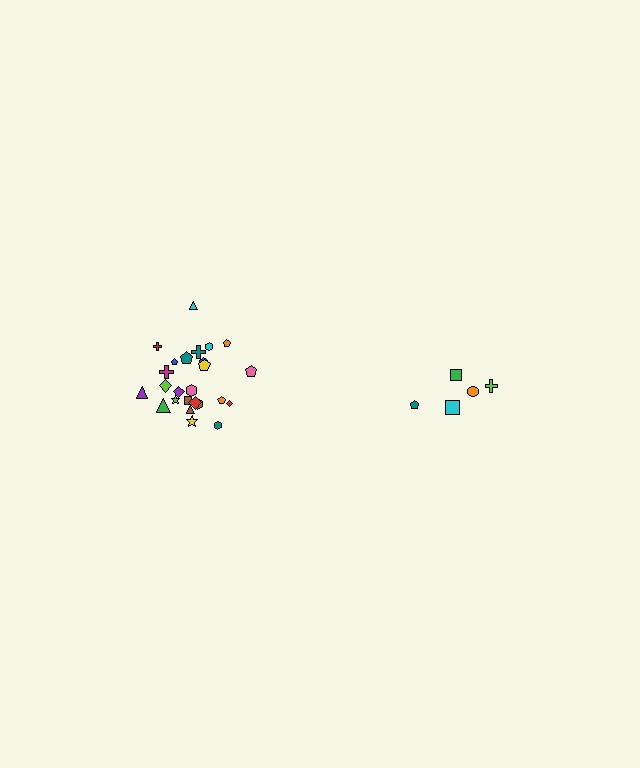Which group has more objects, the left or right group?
The left group.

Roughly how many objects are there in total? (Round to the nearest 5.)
Roughly 30 objects in total.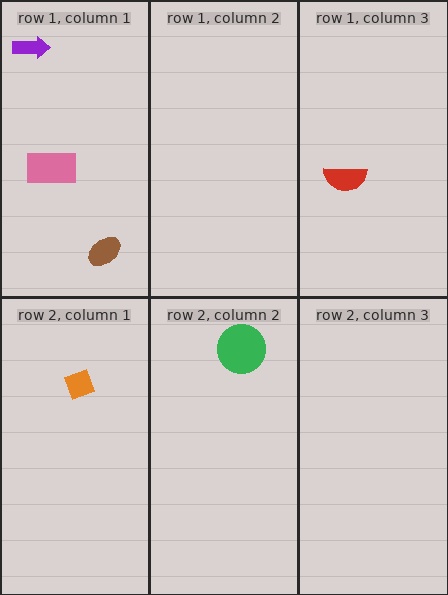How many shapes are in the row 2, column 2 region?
1.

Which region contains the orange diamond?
The row 2, column 1 region.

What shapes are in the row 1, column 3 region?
The red semicircle.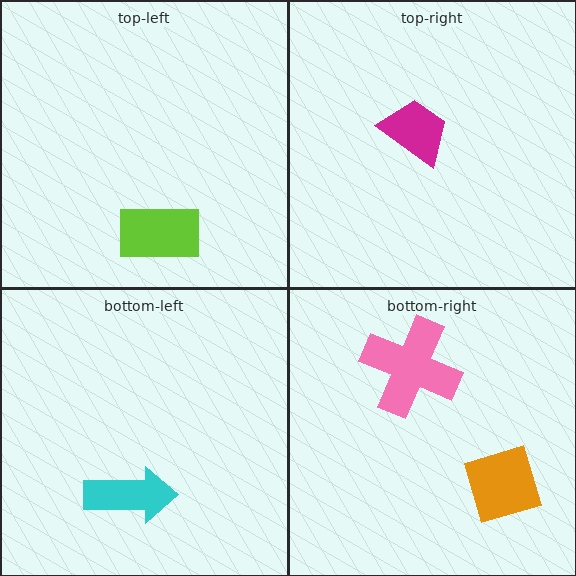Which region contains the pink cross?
The bottom-right region.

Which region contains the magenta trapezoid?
The top-right region.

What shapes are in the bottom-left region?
The cyan arrow.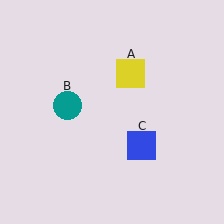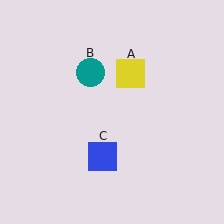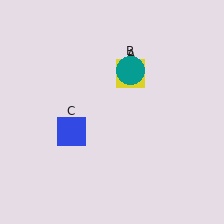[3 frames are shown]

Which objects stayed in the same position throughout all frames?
Yellow square (object A) remained stationary.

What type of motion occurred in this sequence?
The teal circle (object B), blue square (object C) rotated clockwise around the center of the scene.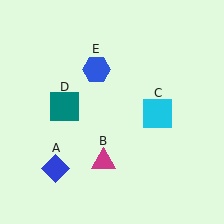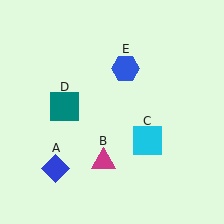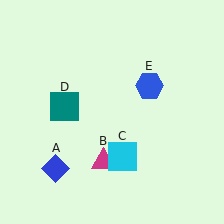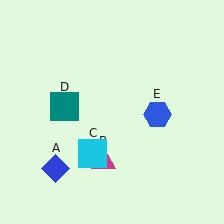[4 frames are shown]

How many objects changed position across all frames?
2 objects changed position: cyan square (object C), blue hexagon (object E).